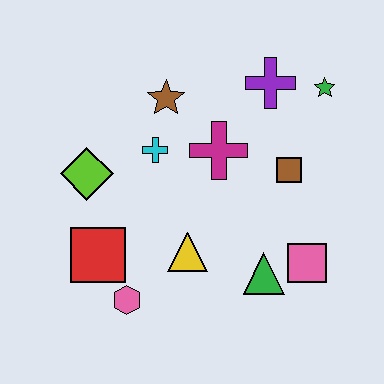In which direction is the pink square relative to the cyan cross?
The pink square is to the right of the cyan cross.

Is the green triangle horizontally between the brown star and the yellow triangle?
No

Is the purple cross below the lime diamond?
No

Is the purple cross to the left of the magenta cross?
No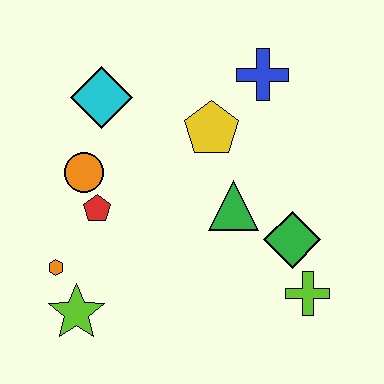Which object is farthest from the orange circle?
The lime cross is farthest from the orange circle.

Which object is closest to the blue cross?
The yellow pentagon is closest to the blue cross.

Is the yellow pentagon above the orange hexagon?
Yes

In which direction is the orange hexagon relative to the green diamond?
The orange hexagon is to the left of the green diamond.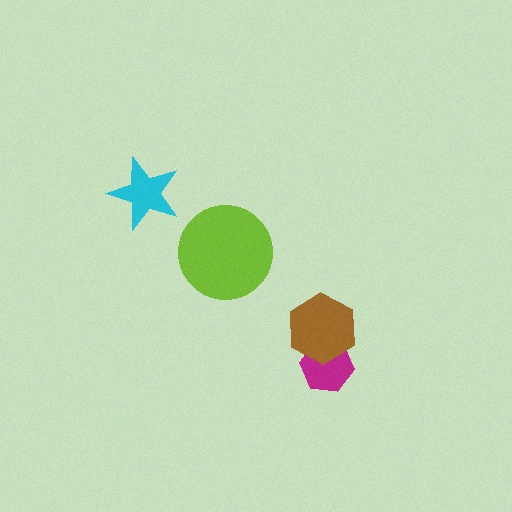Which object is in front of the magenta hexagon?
The brown hexagon is in front of the magenta hexagon.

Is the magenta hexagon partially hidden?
Yes, it is partially covered by another shape.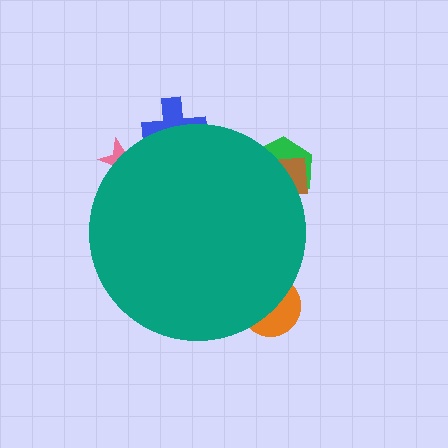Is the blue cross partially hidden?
Yes, the blue cross is partially hidden behind the teal circle.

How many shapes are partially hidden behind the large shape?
5 shapes are partially hidden.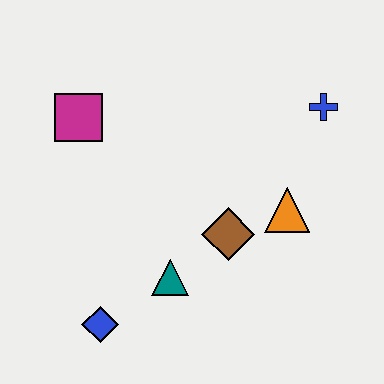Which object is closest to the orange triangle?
The brown diamond is closest to the orange triangle.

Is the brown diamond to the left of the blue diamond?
No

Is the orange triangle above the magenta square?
No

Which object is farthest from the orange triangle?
The magenta square is farthest from the orange triangle.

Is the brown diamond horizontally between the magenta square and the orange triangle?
Yes